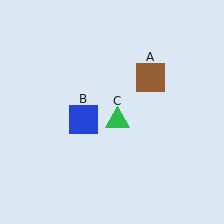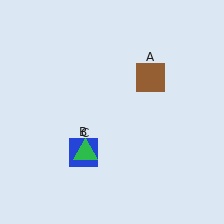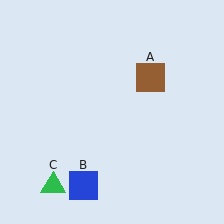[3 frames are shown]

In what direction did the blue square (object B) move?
The blue square (object B) moved down.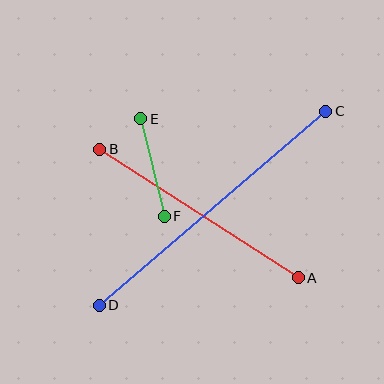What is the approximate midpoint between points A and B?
The midpoint is at approximately (199, 213) pixels.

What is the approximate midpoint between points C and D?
The midpoint is at approximately (212, 208) pixels.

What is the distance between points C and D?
The distance is approximately 298 pixels.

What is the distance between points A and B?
The distance is approximately 237 pixels.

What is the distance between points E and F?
The distance is approximately 101 pixels.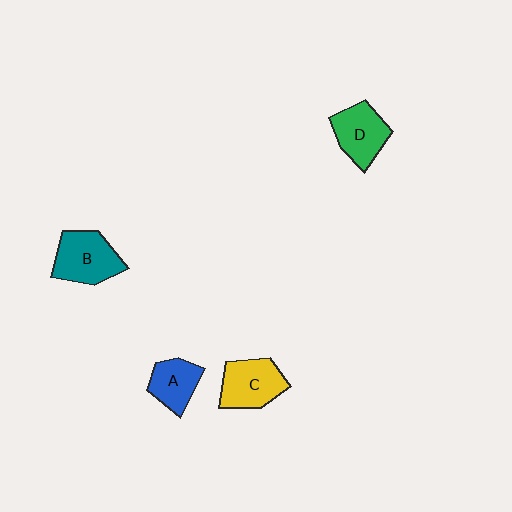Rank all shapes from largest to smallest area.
From largest to smallest: B (teal), C (yellow), D (green), A (blue).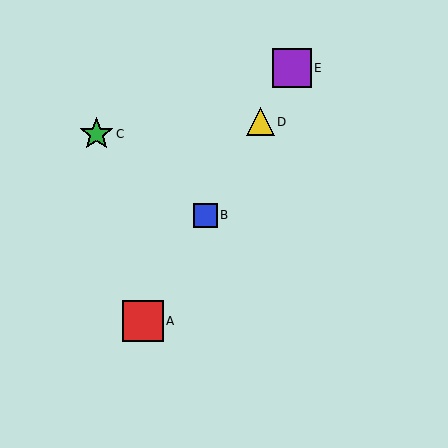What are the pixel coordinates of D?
Object D is at (260, 122).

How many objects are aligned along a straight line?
4 objects (A, B, D, E) are aligned along a straight line.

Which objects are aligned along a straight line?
Objects A, B, D, E are aligned along a straight line.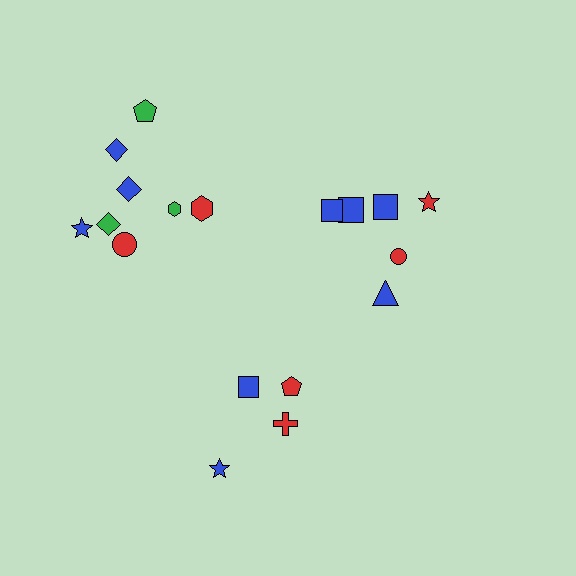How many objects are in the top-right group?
There are 6 objects.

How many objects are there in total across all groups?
There are 18 objects.